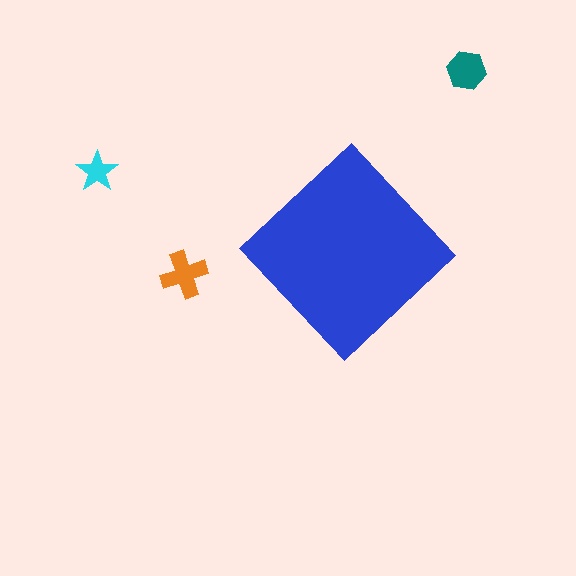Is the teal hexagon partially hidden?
No, the teal hexagon is fully visible.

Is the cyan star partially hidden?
No, the cyan star is fully visible.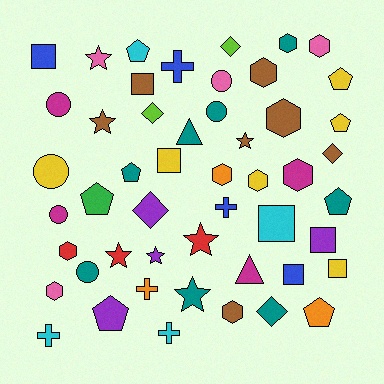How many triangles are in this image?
There are 2 triangles.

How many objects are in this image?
There are 50 objects.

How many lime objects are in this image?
There are 2 lime objects.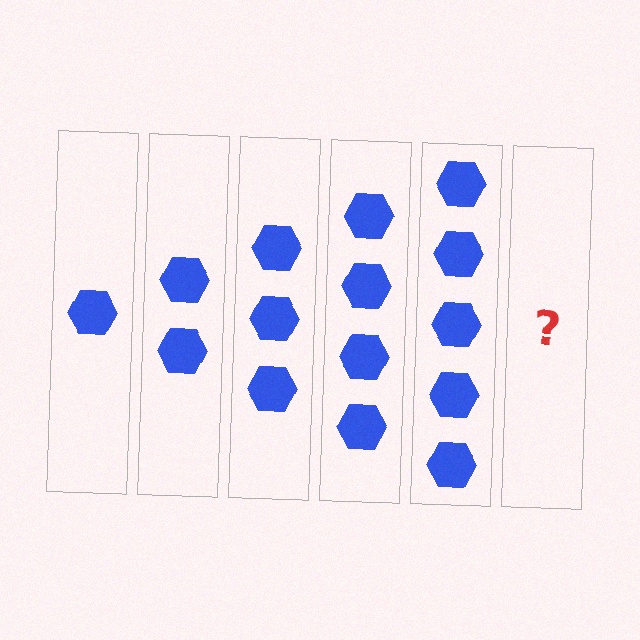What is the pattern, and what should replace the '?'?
The pattern is that each step adds one more hexagon. The '?' should be 6 hexagons.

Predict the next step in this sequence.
The next step is 6 hexagons.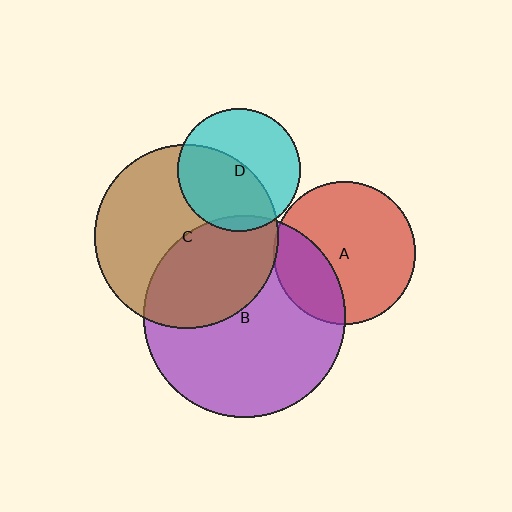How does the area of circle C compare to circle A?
Approximately 1.7 times.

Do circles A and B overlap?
Yes.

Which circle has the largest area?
Circle B (purple).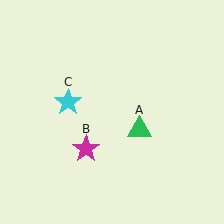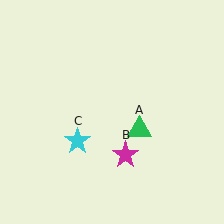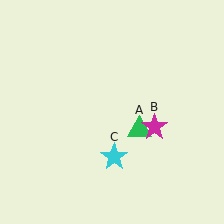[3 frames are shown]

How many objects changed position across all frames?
2 objects changed position: magenta star (object B), cyan star (object C).